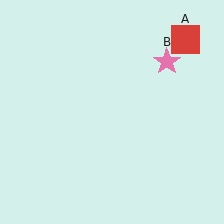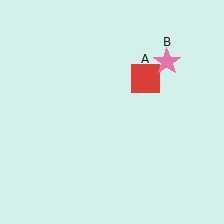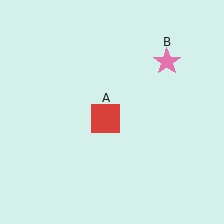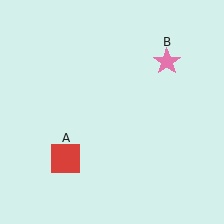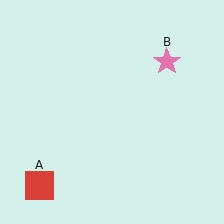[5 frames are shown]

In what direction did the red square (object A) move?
The red square (object A) moved down and to the left.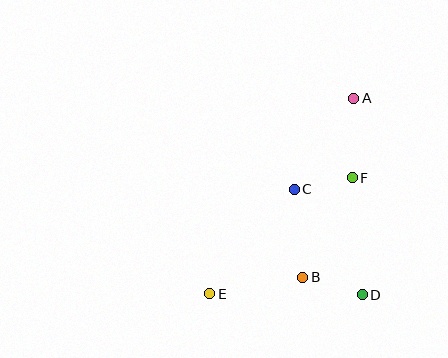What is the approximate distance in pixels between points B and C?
The distance between B and C is approximately 89 pixels.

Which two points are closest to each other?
Points C and F are closest to each other.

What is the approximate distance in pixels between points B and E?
The distance between B and E is approximately 94 pixels.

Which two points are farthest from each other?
Points A and E are farthest from each other.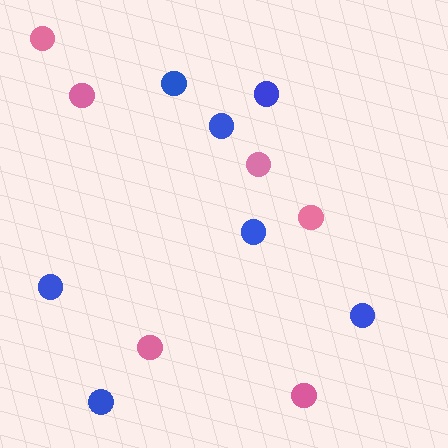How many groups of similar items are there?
There are 2 groups: one group of blue circles (7) and one group of pink circles (6).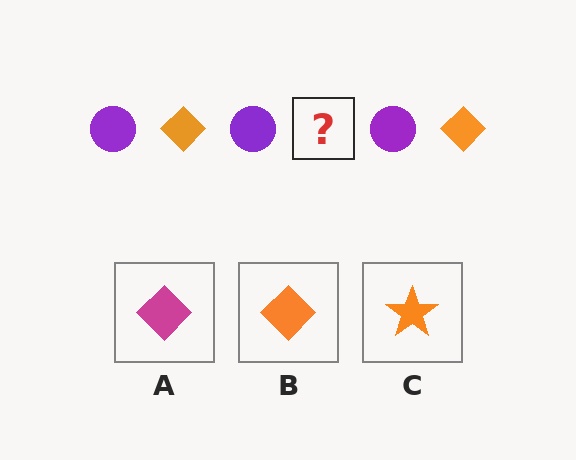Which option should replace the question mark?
Option B.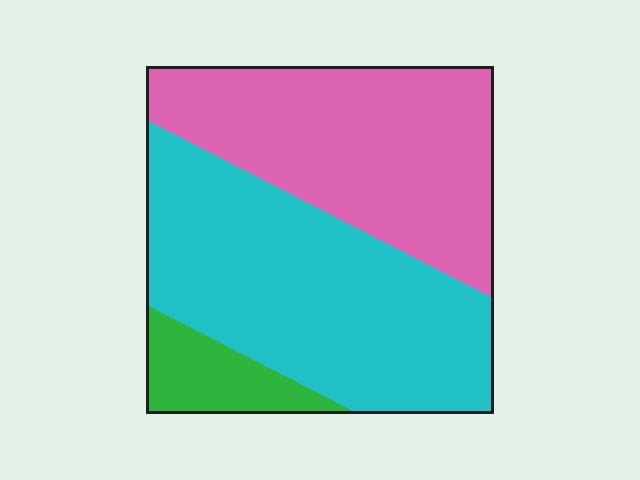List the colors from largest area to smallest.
From largest to smallest: cyan, pink, green.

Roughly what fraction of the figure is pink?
Pink covers roughly 40% of the figure.